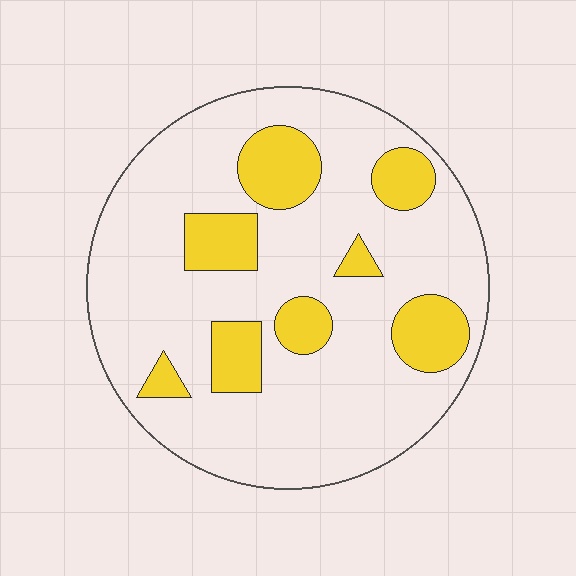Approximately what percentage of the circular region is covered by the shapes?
Approximately 20%.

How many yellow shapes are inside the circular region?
8.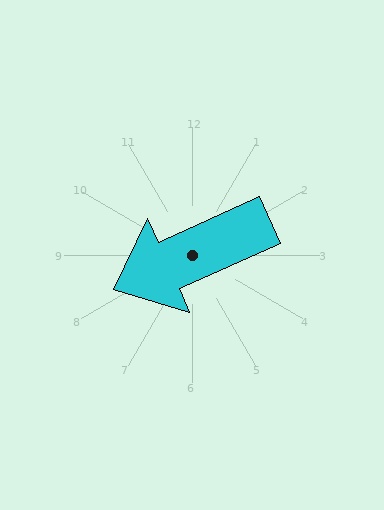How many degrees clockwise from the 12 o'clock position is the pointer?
Approximately 246 degrees.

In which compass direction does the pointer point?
Southwest.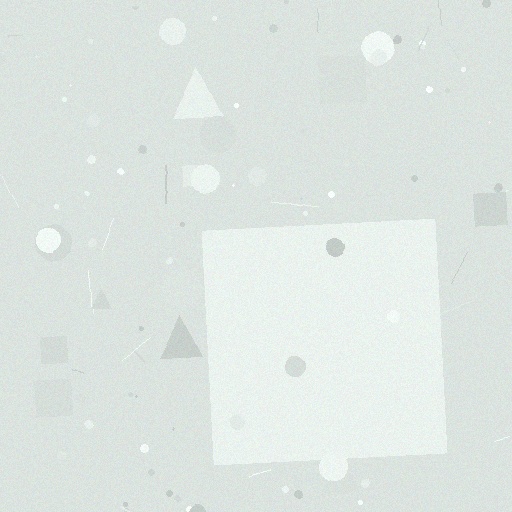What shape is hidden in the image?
A square is hidden in the image.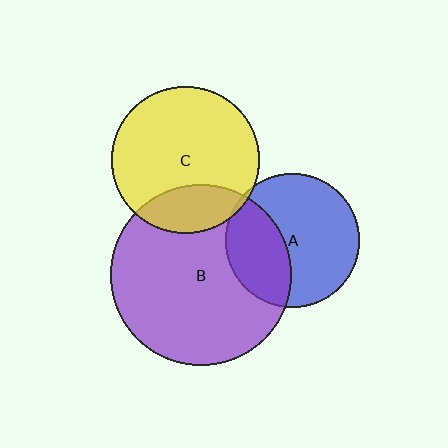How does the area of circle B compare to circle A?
Approximately 1.8 times.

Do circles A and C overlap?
Yes.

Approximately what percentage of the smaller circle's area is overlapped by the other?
Approximately 5%.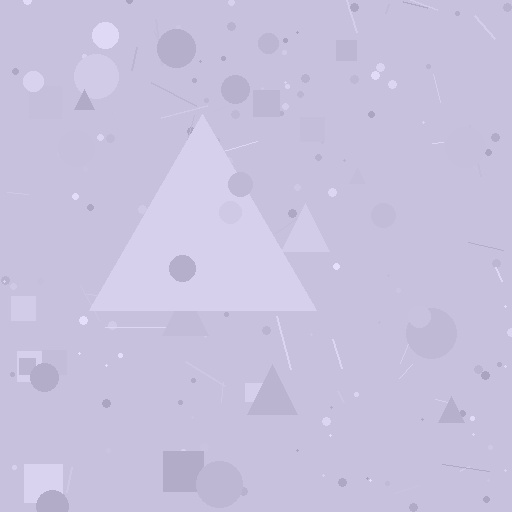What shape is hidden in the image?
A triangle is hidden in the image.